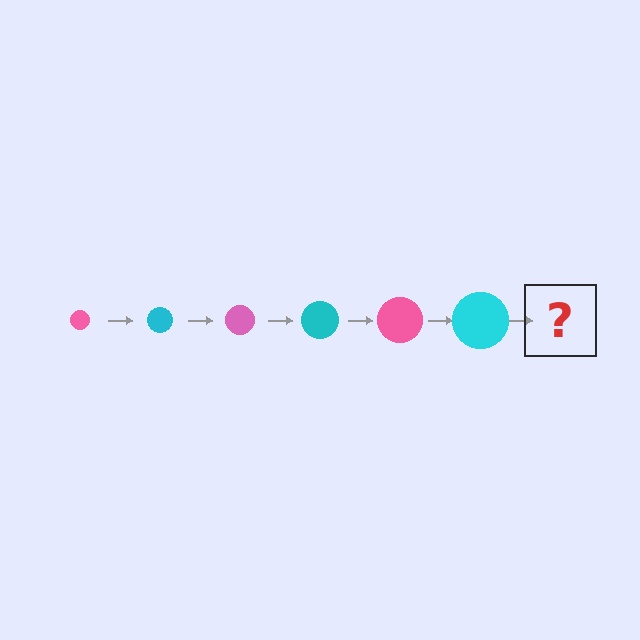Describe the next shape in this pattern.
It should be a pink circle, larger than the previous one.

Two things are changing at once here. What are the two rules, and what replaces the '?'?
The two rules are that the circle grows larger each step and the color cycles through pink and cyan. The '?' should be a pink circle, larger than the previous one.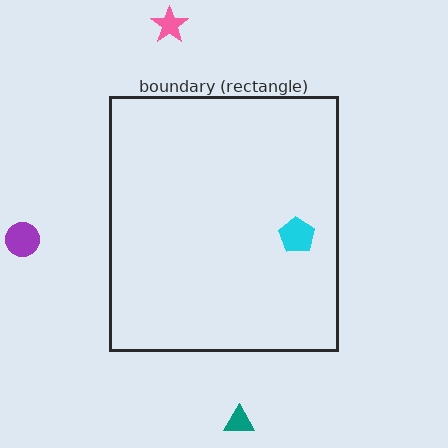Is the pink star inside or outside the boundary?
Outside.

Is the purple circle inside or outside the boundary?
Outside.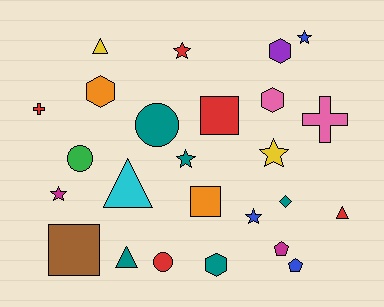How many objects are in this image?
There are 25 objects.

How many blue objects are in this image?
There are 3 blue objects.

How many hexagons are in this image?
There are 4 hexagons.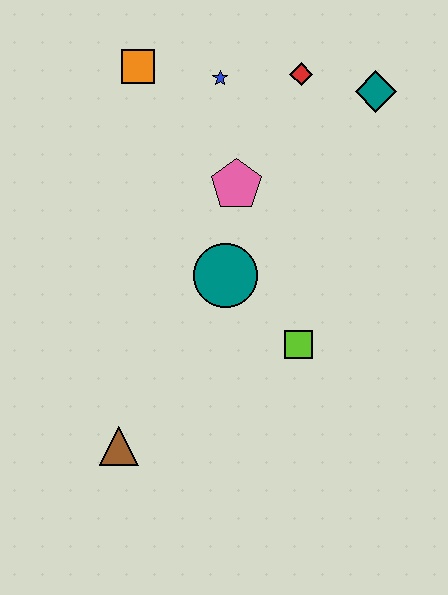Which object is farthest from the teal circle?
The teal diamond is farthest from the teal circle.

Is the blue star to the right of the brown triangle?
Yes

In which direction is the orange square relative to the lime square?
The orange square is above the lime square.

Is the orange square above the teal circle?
Yes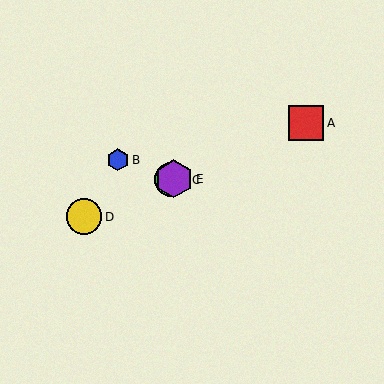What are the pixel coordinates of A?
Object A is at (306, 123).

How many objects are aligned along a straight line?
4 objects (A, C, D, E) are aligned along a straight line.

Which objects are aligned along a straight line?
Objects A, C, D, E are aligned along a straight line.